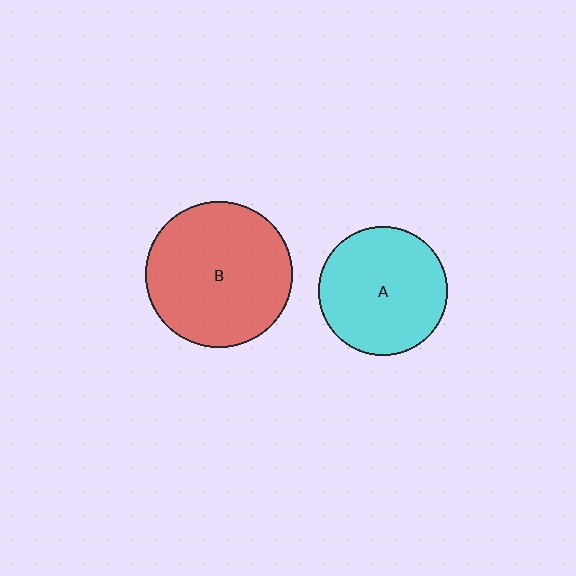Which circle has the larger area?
Circle B (red).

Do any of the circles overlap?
No, none of the circles overlap.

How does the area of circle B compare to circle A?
Approximately 1.3 times.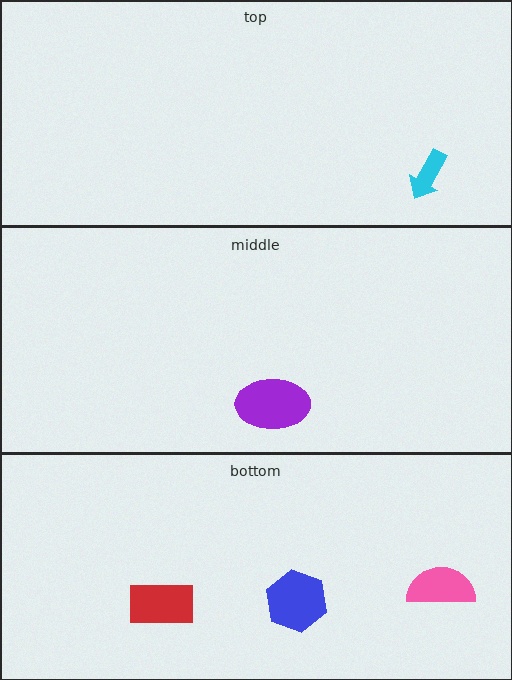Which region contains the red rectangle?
The bottom region.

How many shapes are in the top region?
1.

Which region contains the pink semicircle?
The bottom region.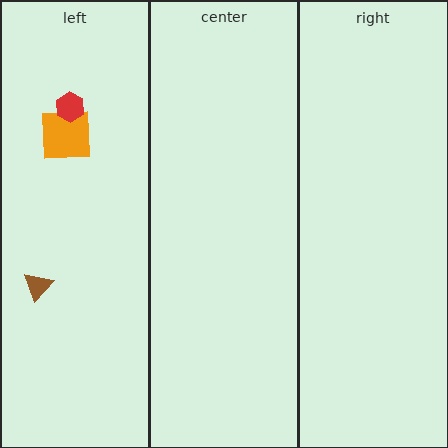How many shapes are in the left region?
3.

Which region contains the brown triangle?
The left region.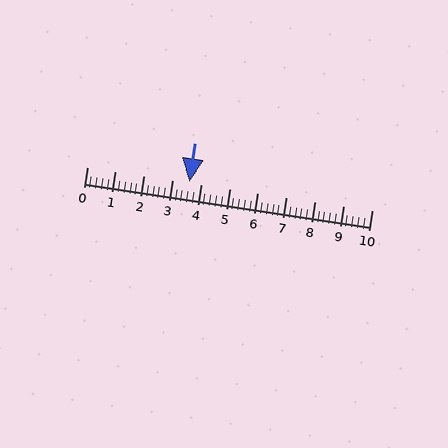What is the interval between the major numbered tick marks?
The major tick marks are spaced 1 units apart.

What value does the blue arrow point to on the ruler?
The blue arrow points to approximately 3.6.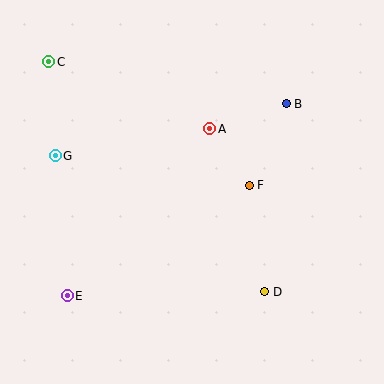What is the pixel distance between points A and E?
The distance between A and E is 219 pixels.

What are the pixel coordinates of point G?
Point G is at (55, 156).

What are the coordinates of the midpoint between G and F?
The midpoint between G and F is at (152, 171).